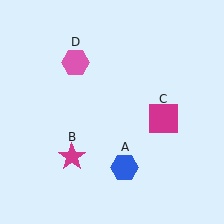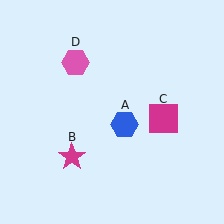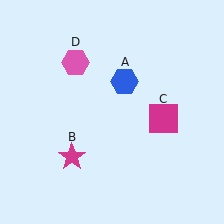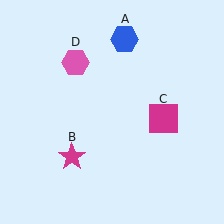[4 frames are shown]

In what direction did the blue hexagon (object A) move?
The blue hexagon (object A) moved up.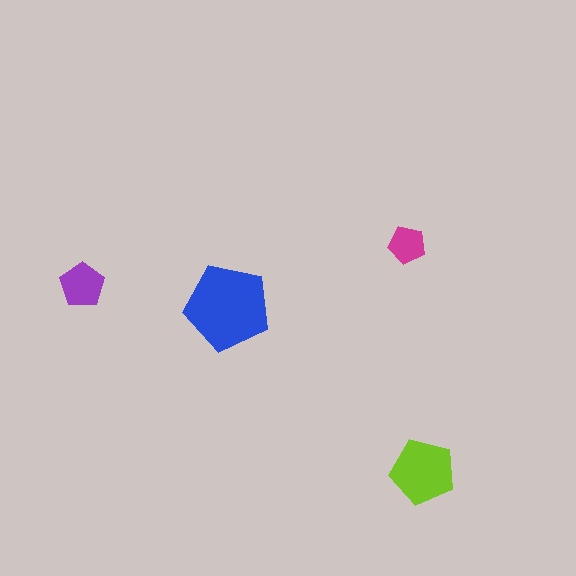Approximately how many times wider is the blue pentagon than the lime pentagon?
About 1.5 times wider.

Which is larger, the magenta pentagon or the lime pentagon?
The lime one.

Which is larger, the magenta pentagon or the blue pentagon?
The blue one.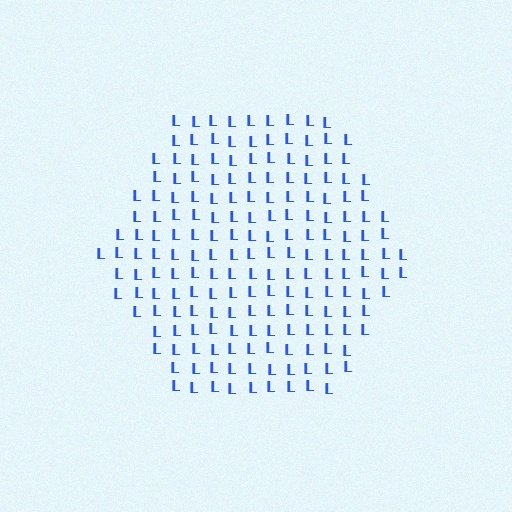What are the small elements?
The small elements are letter L's.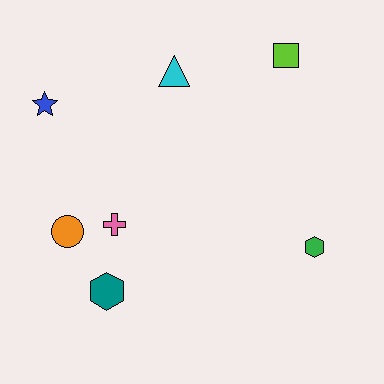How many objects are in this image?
There are 7 objects.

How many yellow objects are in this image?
There are no yellow objects.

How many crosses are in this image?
There is 1 cross.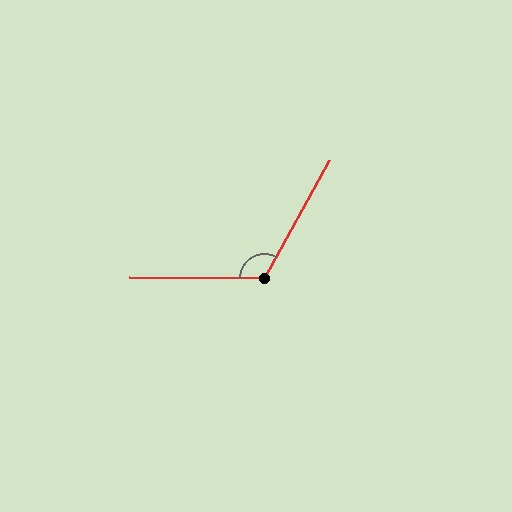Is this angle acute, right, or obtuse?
It is obtuse.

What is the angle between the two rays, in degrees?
Approximately 118 degrees.